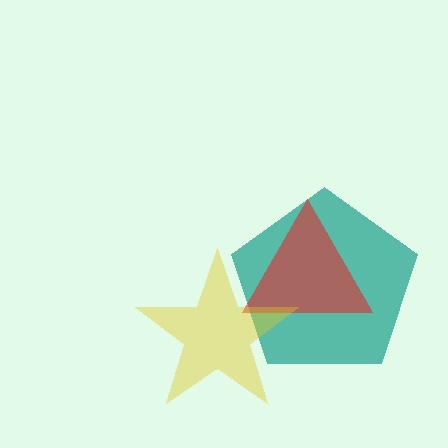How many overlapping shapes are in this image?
There are 3 overlapping shapes in the image.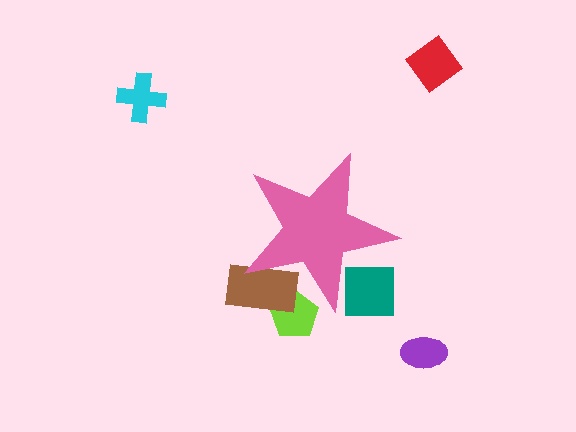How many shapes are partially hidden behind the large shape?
3 shapes are partially hidden.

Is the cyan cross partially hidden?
No, the cyan cross is fully visible.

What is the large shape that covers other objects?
A pink star.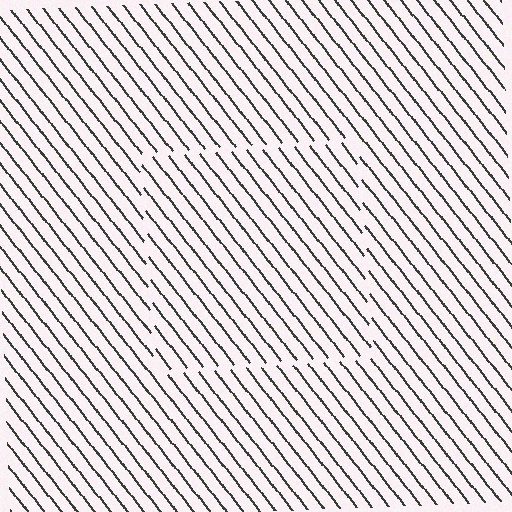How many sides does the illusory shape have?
4 sides — the line-ends trace a square.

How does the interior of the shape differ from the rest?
The interior of the shape contains the same grating, shifted by half a period — the contour is defined by the phase discontinuity where line-ends from the inner and outer gratings abut.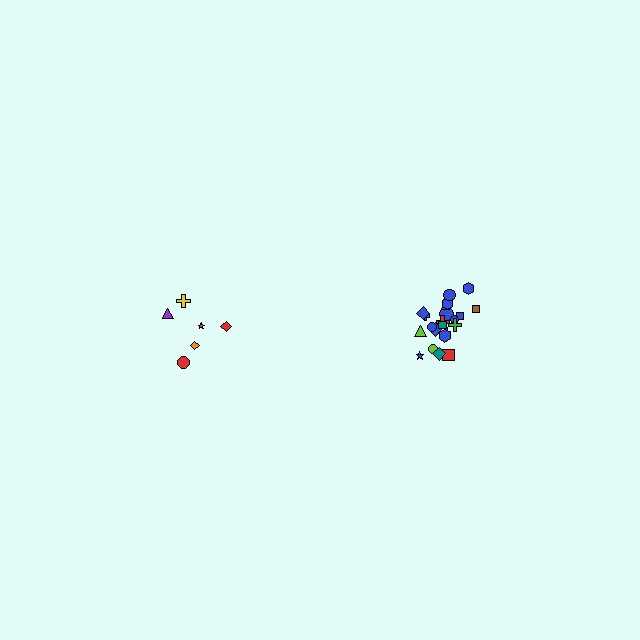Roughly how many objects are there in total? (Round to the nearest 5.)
Roughly 30 objects in total.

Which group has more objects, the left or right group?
The right group.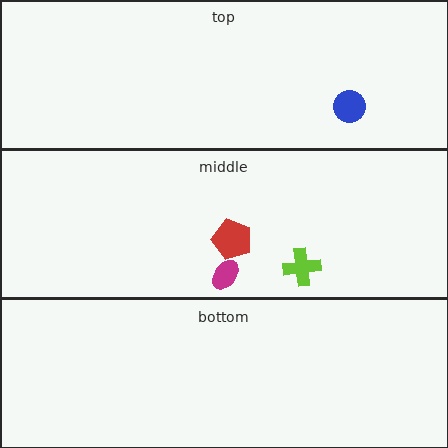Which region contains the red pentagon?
The middle region.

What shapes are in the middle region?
The magenta ellipse, the red pentagon, the lime cross.